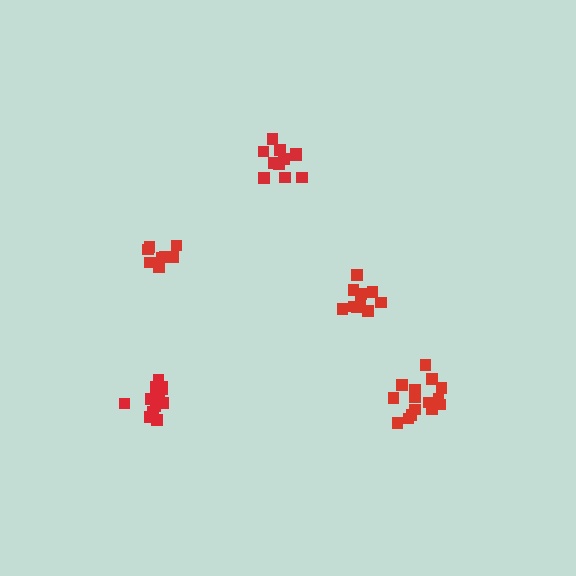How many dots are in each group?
Group 1: 11 dots, Group 2: 12 dots, Group 3: 15 dots, Group 4: 9 dots, Group 5: 11 dots (58 total).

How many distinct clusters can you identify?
There are 5 distinct clusters.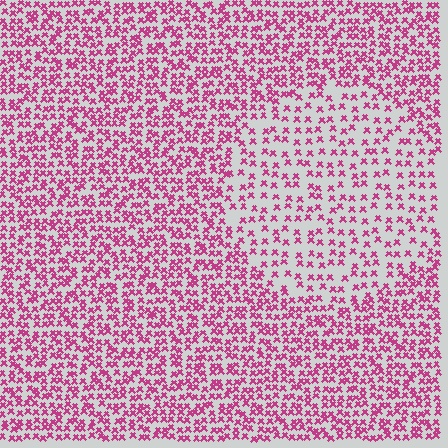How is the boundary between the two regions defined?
The boundary is defined by a change in element density (approximately 2.0x ratio). All elements are the same color, size, and shape.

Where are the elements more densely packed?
The elements are more densely packed outside the circle boundary.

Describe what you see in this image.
The image contains small magenta elements arranged at two different densities. A circle-shaped region is visible where the elements are less densely packed than the surrounding area.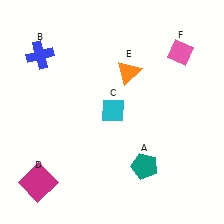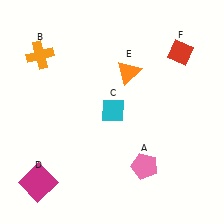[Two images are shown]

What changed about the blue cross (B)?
In Image 1, B is blue. In Image 2, it changed to orange.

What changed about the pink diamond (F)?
In Image 1, F is pink. In Image 2, it changed to red.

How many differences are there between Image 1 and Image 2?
There are 3 differences between the two images.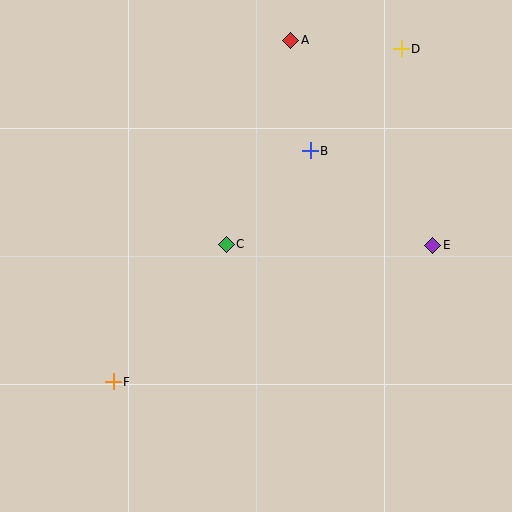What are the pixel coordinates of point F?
Point F is at (113, 382).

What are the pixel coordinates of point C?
Point C is at (226, 244).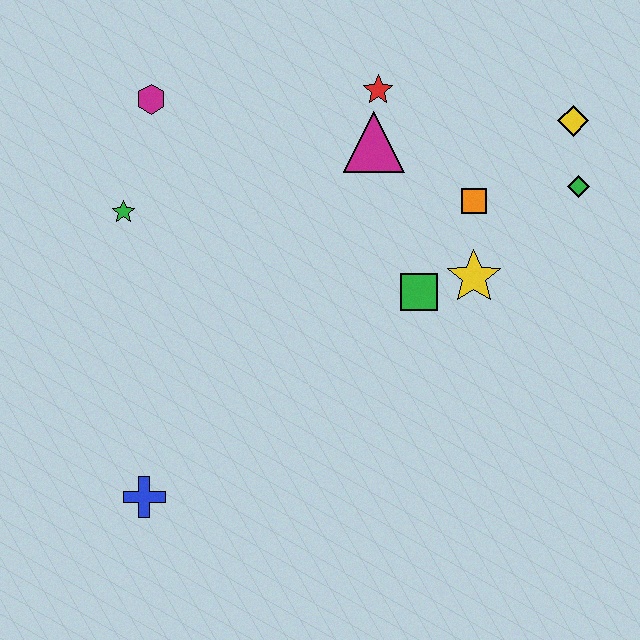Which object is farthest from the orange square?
The blue cross is farthest from the orange square.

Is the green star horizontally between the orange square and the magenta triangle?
No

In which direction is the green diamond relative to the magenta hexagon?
The green diamond is to the right of the magenta hexagon.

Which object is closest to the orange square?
The yellow star is closest to the orange square.